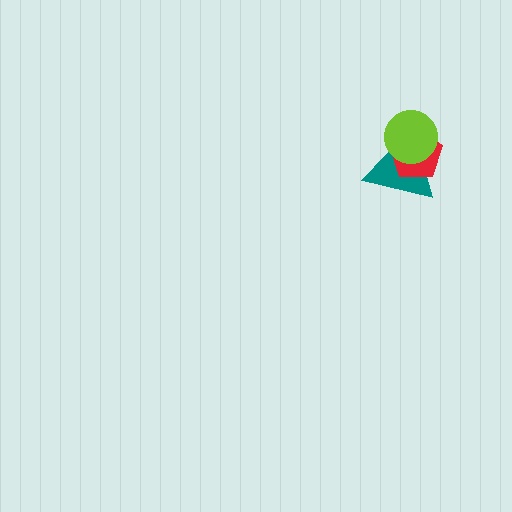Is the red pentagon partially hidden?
Yes, it is partially covered by another shape.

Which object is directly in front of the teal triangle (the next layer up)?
The red pentagon is directly in front of the teal triangle.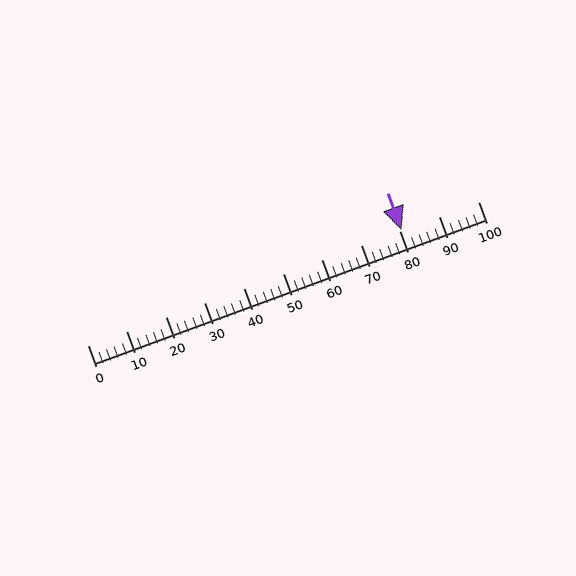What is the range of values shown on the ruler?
The ruler shows values from 0 to 100.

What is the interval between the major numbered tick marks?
The major tick marks are spaced 10 units apart.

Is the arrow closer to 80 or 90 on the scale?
The arrow is closer to 80.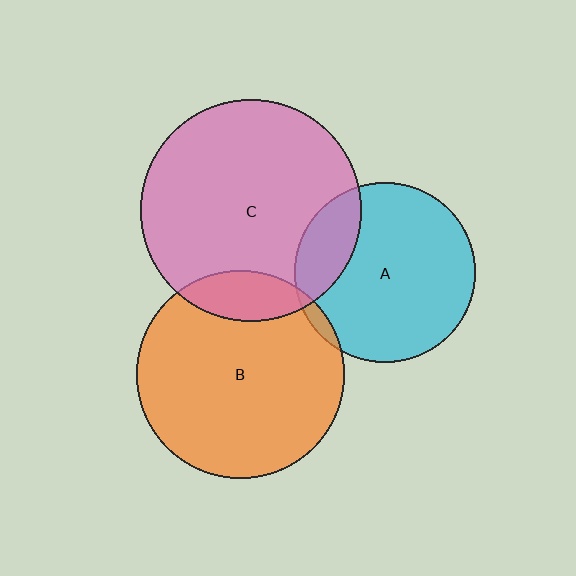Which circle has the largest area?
Circle C (pink).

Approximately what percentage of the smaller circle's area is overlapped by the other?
Approximately 15%.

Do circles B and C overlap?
Yes.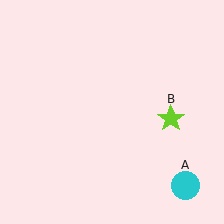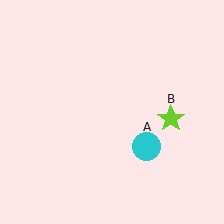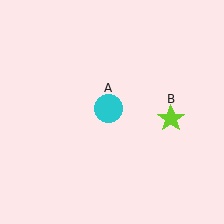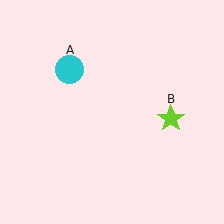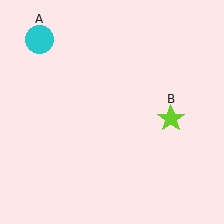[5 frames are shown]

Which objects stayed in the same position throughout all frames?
Lime star (object B) remained stationary.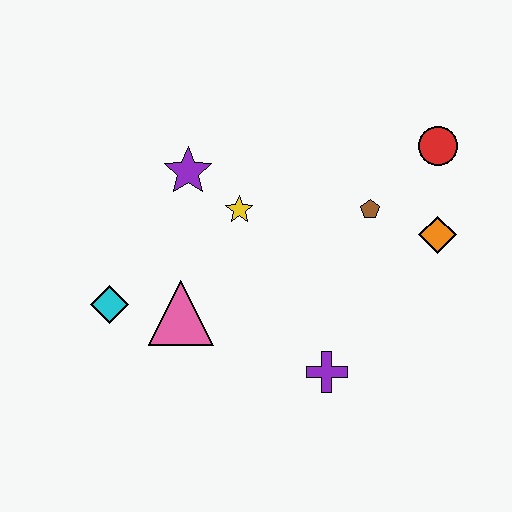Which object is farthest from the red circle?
The cyan diamond is farthest from the red circle.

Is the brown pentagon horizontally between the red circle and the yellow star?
Yes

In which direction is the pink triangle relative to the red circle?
The pink triangle is to the left of the red circle.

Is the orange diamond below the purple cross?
No